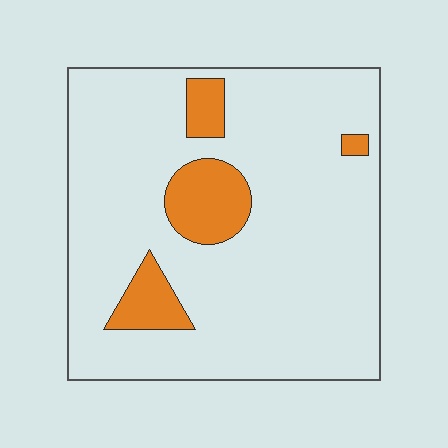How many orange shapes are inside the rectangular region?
4.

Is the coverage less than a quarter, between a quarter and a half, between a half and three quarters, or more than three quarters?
Less than a quarter.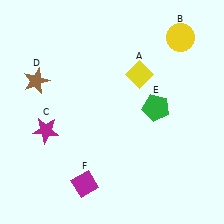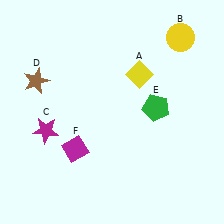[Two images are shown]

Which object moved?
The magenta diamond (F) moved up.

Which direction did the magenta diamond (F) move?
The magenta diamond (F) moved up.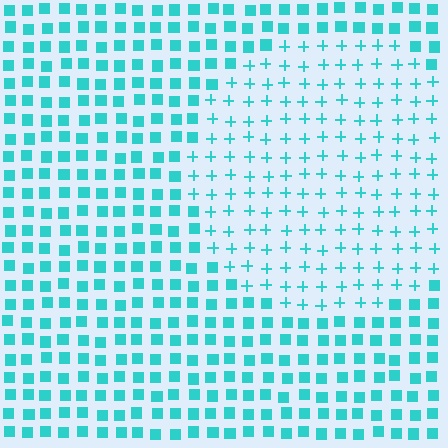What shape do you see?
I see a circle.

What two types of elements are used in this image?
The image uses plus signs inside the circle region and squares outside it.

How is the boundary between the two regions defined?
The boundary is defined by a change in element shape: plus signs inside vs. squares outside. All elements share the same color and spacing.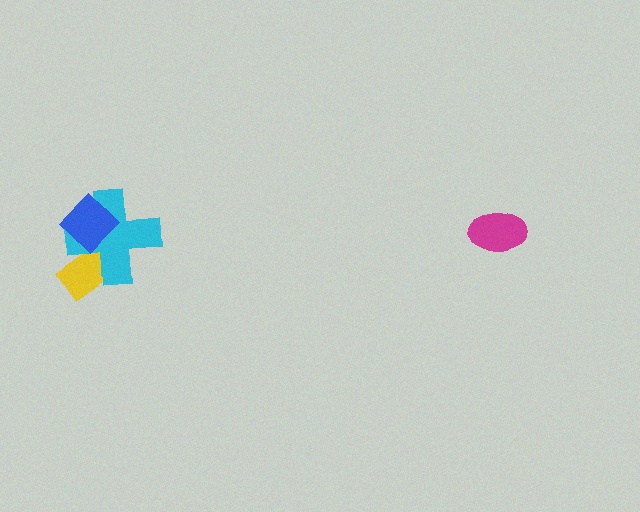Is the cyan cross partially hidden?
Yes, it is partially covered by another shape.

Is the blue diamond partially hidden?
No, no other shape covers it.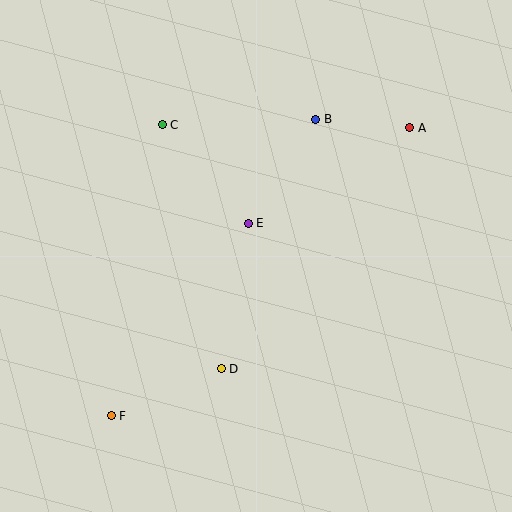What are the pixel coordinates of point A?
Point A is at (410, 128).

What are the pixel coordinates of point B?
Point B is at (316, 119).